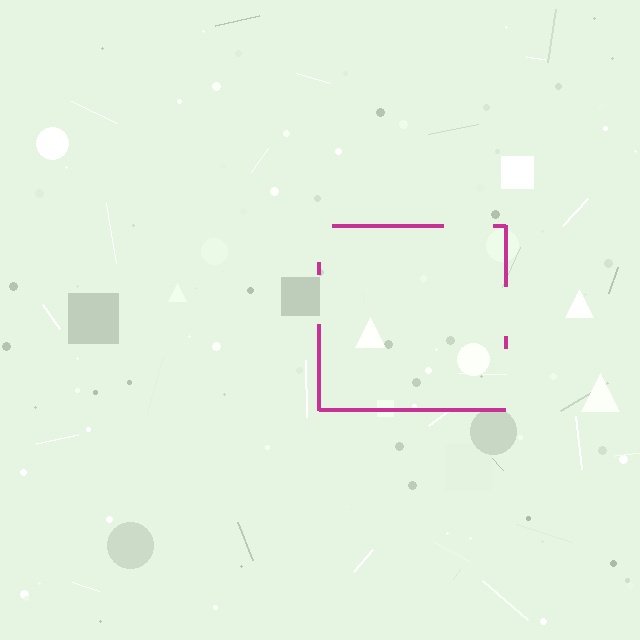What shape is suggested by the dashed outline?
The dashed outline suggests a square.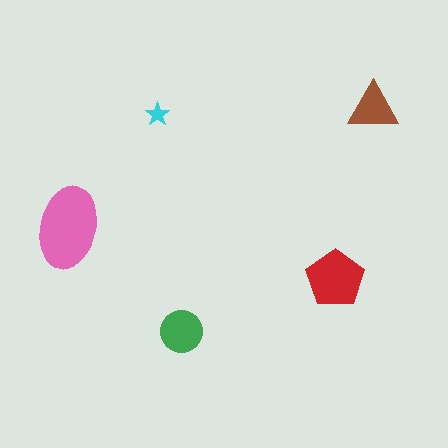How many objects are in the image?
There are 5 objects in the image.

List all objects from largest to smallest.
The pink ellipse, the red pentagon, the green circle, the brown triangle, the cyan star.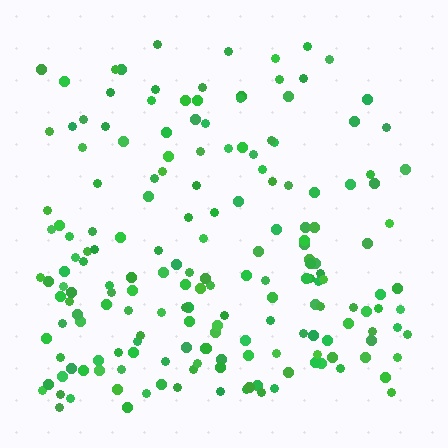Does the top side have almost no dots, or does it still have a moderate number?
Still a moderate number, just noticeably fewer than the bottom.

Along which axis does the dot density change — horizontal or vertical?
Vertical.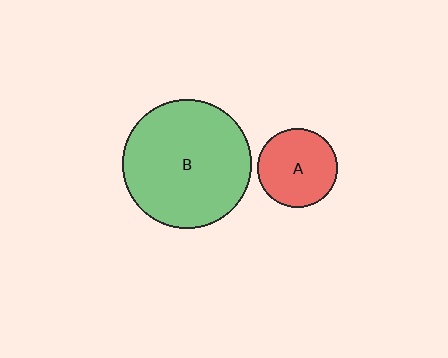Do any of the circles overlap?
No, none of the circles overlap.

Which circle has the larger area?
Circle B (green).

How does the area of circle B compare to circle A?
Approximately 2.7 times.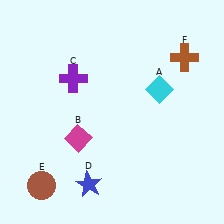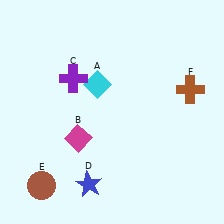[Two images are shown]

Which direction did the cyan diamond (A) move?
The cyan diamond (A) moved left.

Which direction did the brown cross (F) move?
The brown cross (F) moved down.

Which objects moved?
The objects that moved are: the cyan diamond (A), the brown cross (F).